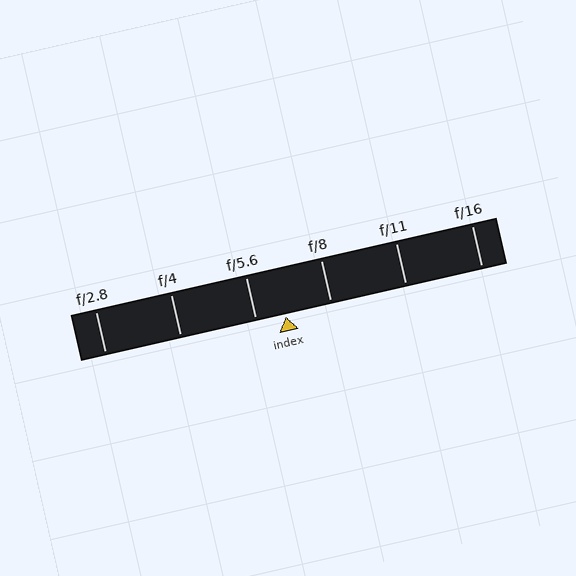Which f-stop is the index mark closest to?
The index mark is closest to f/5.6.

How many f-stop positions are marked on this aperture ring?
There are 6 f-stop positions marked.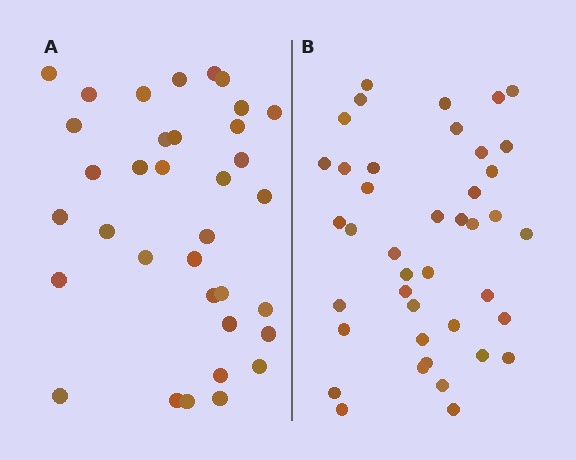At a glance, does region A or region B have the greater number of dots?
Region B (the right region) has more dots.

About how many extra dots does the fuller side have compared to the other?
Region B has about 6 more dots than region A.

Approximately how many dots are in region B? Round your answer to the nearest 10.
About 40 dots. (The exact count is 41, which rounds to 40.)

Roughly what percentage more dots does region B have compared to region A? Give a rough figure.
About 15% more.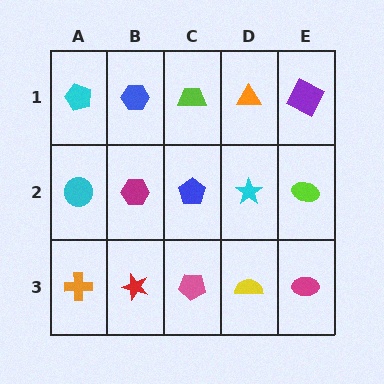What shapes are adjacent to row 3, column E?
A lime ellipse (row 2, column E), a yellow semicircle (row 3, column D).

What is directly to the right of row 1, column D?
A purple square.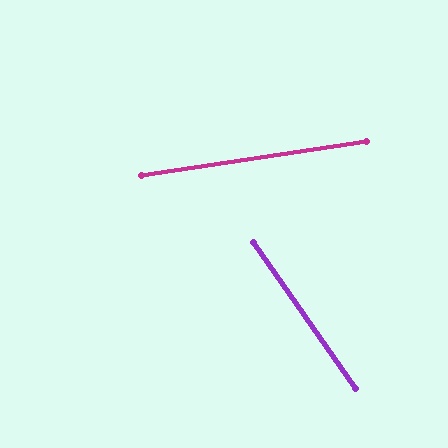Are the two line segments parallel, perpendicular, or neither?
Neither parallel nor perpendicular — they differ by about 64°.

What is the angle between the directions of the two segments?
Approximately 64 degrees.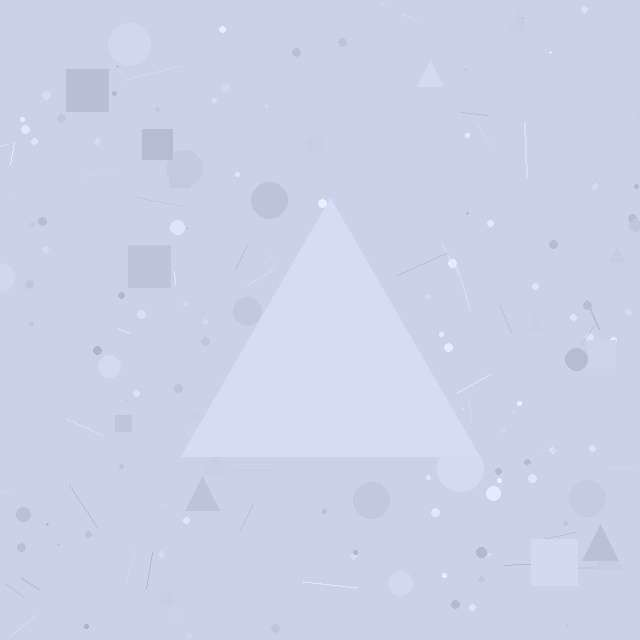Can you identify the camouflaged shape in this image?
The camouflaged shape is a triangle.